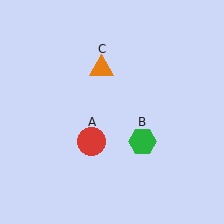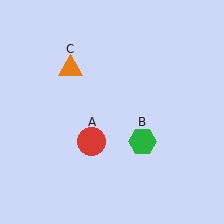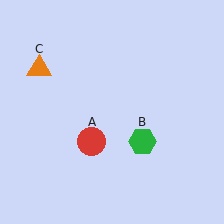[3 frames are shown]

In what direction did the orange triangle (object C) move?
The orange triangle (object C) moved left.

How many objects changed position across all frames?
1 object changed position: orange triangle (object C).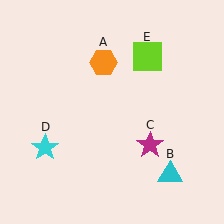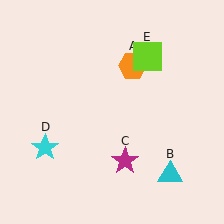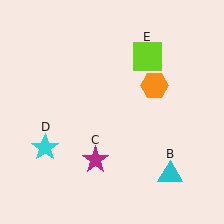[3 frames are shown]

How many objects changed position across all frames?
2 objects changed position: orange hexagon (object A), magenta star (object C).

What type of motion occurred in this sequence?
The orange hexagon (object A), magenta star (object C) rotated clockwise around the center of the scene.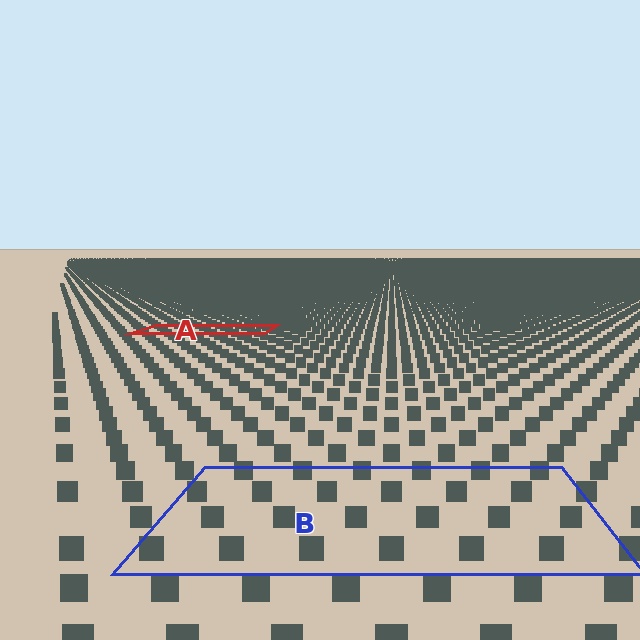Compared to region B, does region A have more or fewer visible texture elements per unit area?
Region A has more texture elements per unit area — they are packed more densely because it is farther away.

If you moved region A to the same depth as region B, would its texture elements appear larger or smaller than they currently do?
They would appear larger. At a closer depth, the same texture elements are projected at a bigger on-screen size.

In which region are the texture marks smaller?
The texture marks are smaller in region A, because it is farther away.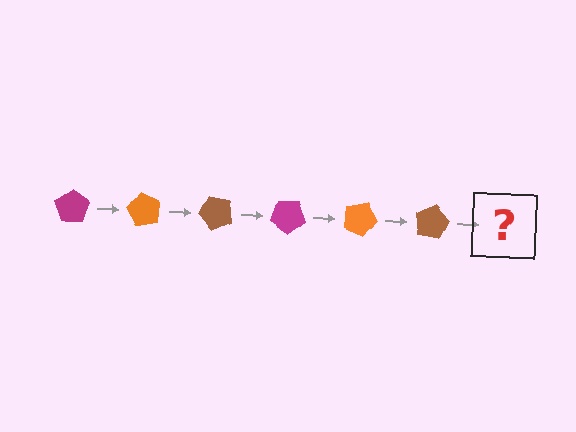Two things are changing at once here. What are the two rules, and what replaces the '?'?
The two rules are that it rotates 60 degrees each step and the color cycles through magenta, orange, and brown. The '?' should be a magenta pentagon, rotated 360 degrees from the start.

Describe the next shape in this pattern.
It should be a magenta pentagon, rotated 360 degrees from the start.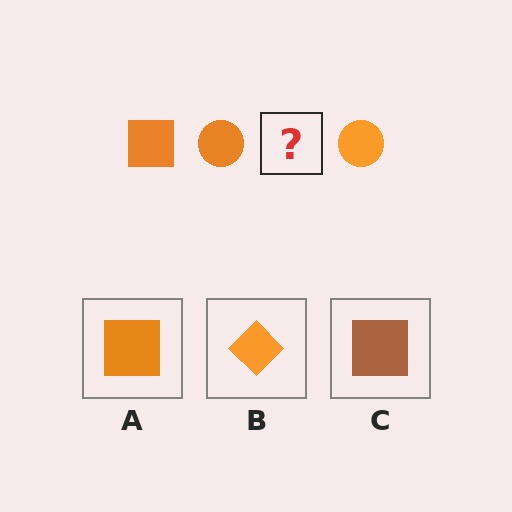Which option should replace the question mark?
Option A.